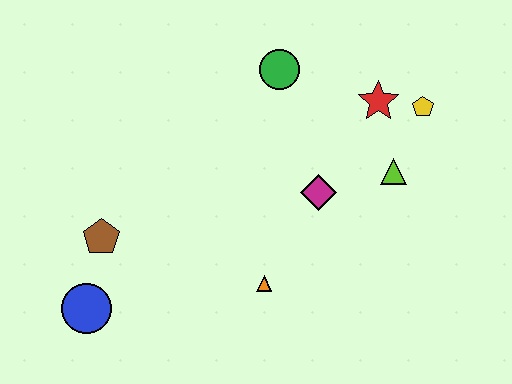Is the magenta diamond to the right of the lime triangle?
No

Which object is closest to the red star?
The yellow pentagon is closest to the red star.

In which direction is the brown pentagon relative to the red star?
The brown pentagon is to the left of the red star.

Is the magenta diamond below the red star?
Yes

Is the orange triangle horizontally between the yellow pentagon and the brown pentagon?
Yes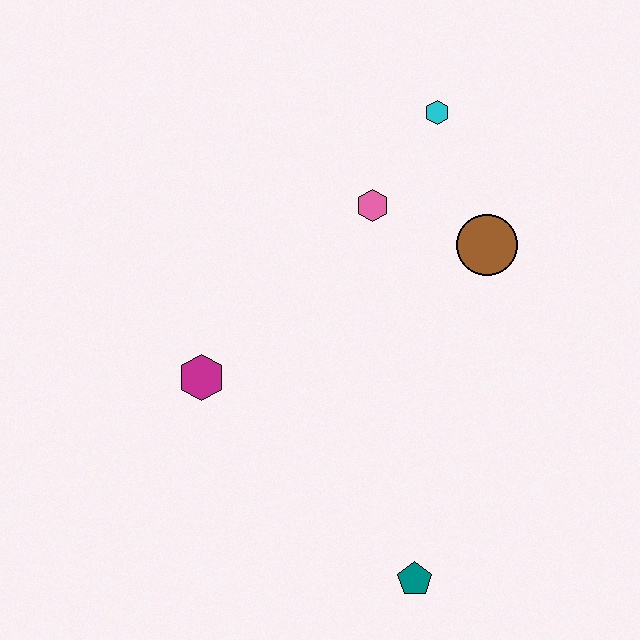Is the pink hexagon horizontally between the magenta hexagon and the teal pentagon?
Yes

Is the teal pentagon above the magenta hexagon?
No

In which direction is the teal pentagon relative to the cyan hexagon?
The teal pentagon is below the cyan hexagon.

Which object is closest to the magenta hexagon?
The pink hexagon is closest to the magenta hexagon.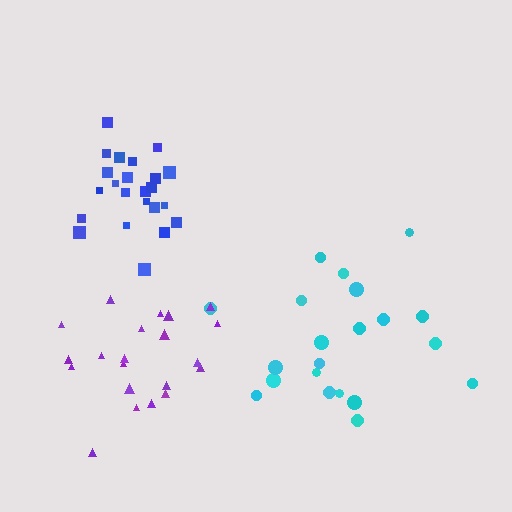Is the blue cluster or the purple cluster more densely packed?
Blue.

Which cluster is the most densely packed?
Blue.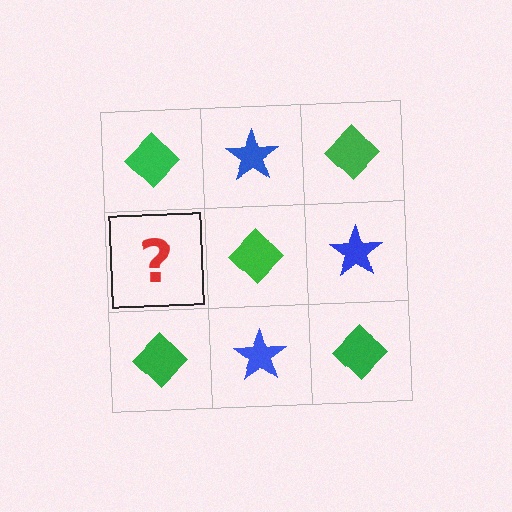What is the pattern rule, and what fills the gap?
The rule is that it alternates green diamond and blue star in a checkerboard pattern. The gap should be filled with a blue star.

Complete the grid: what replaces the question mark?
The question mark should be replaced with a blue star.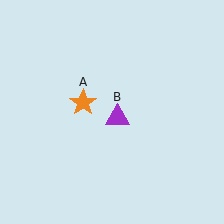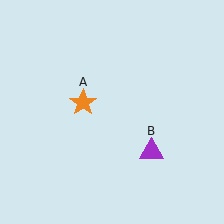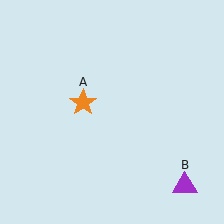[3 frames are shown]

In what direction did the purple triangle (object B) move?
The purple triangle (object B) moved down and to the right.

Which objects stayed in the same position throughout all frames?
Orange star (object A) remained stationary.